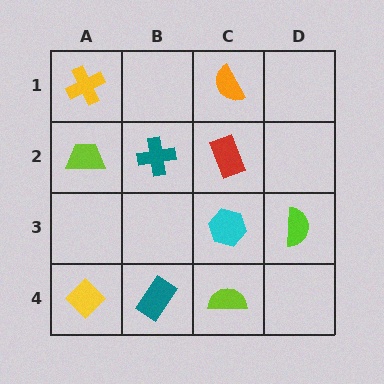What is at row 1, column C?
An orange semicircle.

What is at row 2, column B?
A teal cross.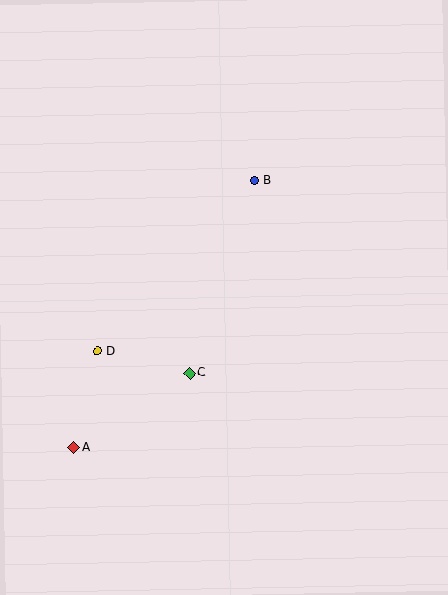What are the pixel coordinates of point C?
Point C is at (190, 373).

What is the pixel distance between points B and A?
The distance between B and A is 322 pixels.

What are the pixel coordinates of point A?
Point A is at (73, 447).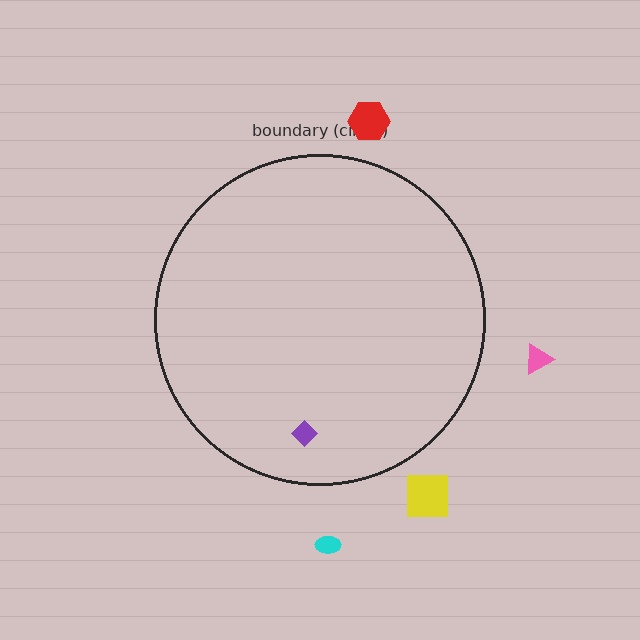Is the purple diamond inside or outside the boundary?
Inside.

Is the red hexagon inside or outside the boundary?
Outside.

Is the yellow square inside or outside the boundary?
Outside.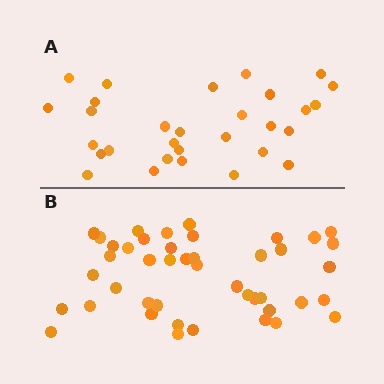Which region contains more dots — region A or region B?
Region B (the bottom region) has more dots.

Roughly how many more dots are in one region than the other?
Region B has approximately 15 more dots than region A.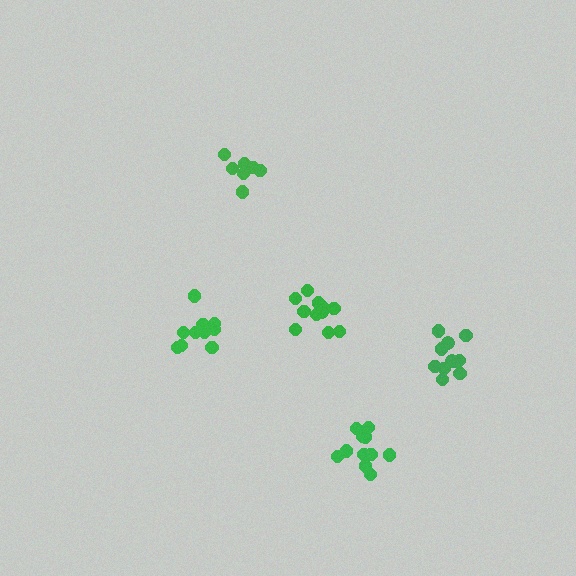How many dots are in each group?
Group 1: 11 dots, Group 2: 10 dots, Group 3: 7 dots, Group 4: 12 dots, Group 5: 11 dots (51 total).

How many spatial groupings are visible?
There are 5 spatial groupings.